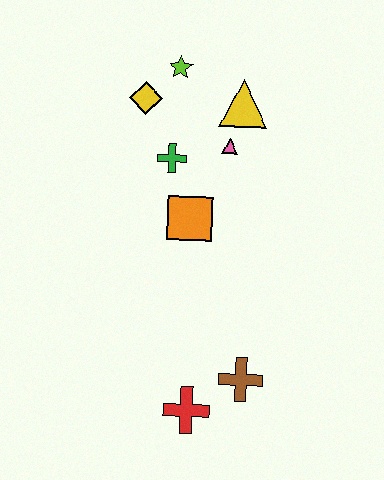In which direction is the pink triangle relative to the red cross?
The pink triangle is above the red cross.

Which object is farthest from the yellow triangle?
The red cross is farthest from the yellow triangle.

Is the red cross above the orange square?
No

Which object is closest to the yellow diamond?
The lime star is closest to the yellow diamond.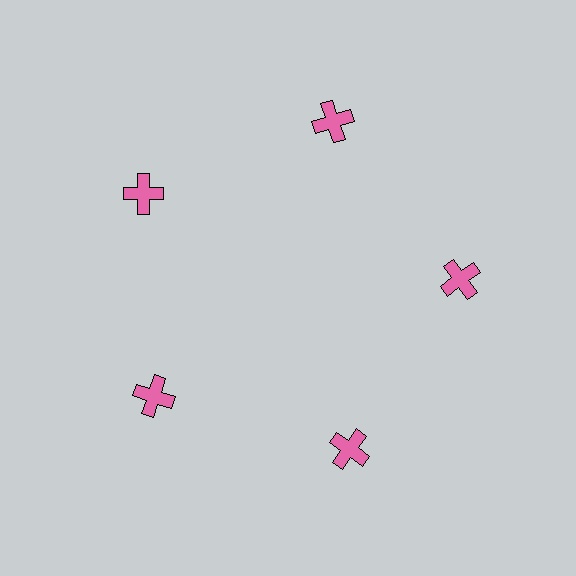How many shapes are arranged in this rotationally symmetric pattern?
There are 5 shapes, arranged in 5 groups of 1.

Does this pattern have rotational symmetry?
Yes, this pattern has 5-fold rotational symmetry. It looks the same after rotating 72 degrees around the center.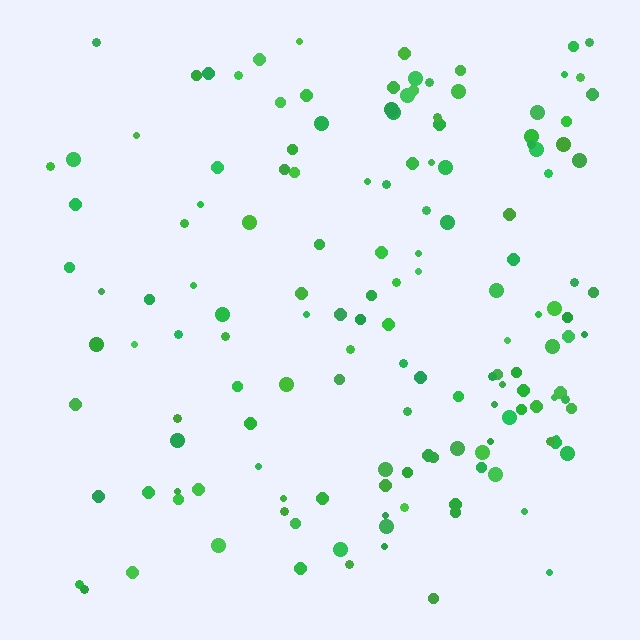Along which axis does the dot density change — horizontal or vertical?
Horizontal.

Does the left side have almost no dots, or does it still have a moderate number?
Still a moderate number, just noticeably fewer than the right.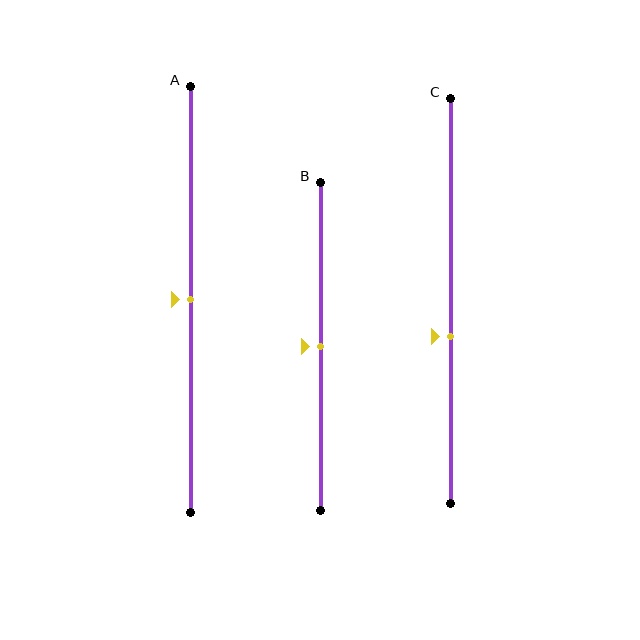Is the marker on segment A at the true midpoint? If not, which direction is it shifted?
Yes, the marker on segment A is at the true midpoint.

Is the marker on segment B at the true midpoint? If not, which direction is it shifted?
Yes, the marker on segment B is at the true midpoint.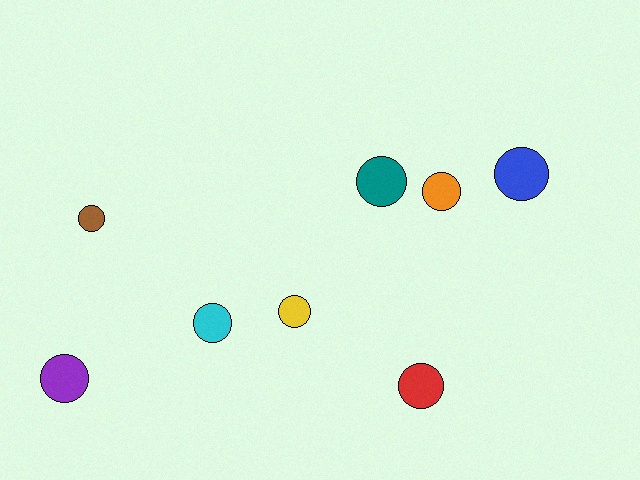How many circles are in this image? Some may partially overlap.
There are 8 circles.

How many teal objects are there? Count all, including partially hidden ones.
There is 1 teal object.